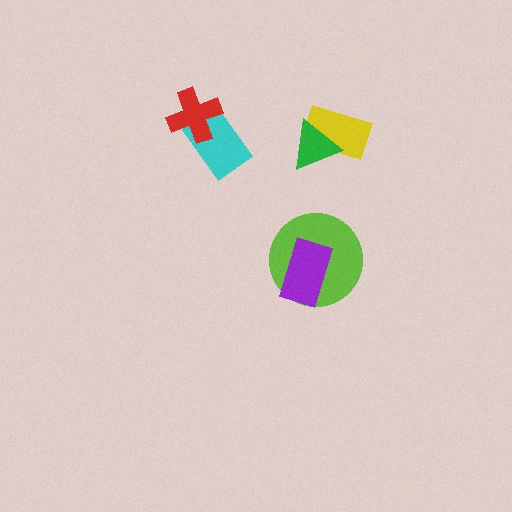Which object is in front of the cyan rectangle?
The red cross is in front of the cyan rectangle.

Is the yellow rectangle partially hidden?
Yes, it is partially covered by another shape.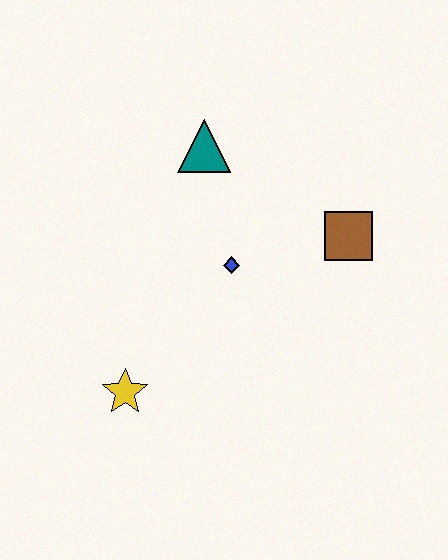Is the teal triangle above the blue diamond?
Yes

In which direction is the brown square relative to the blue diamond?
The brown square is to the right of the blue diamond.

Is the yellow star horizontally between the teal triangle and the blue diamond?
No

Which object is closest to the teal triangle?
The blue diamond is closest to the teal triangle.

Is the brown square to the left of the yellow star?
No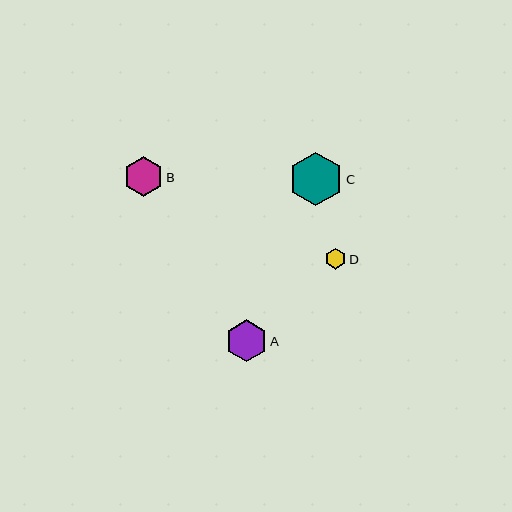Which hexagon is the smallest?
Hexagon D is the smallest with a size of approximately 21 pixels.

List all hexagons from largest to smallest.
From largest to smallest: C, A, B, D.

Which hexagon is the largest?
Hexagon C is the largest with a size of approximately 54 pixels.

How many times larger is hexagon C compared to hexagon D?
Hexagon C is approximately 2.6 times the size of hexagon D.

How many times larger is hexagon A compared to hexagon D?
Hexagon A is approximately 2.0 times the size of hexagon D.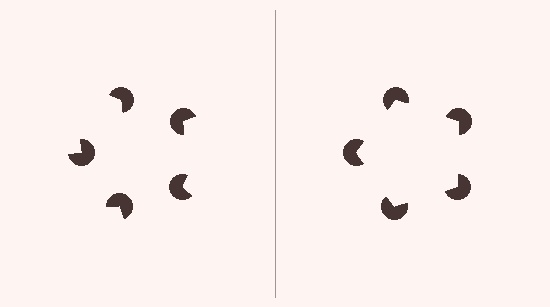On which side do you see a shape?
An illusory pentagon appears on the right side. On the left side the wedge cuts are rotated, so no coherent shape forms.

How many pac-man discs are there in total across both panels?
10 — 5 on each side.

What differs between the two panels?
The pac-man discs are positioned identically on both sides; only the wedge orientations differ. On the right they align to a pentagon; on the left they are misaligned.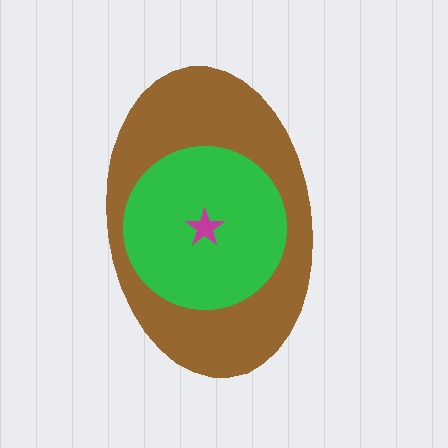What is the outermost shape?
The brown ellipse.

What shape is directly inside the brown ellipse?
The green circle.